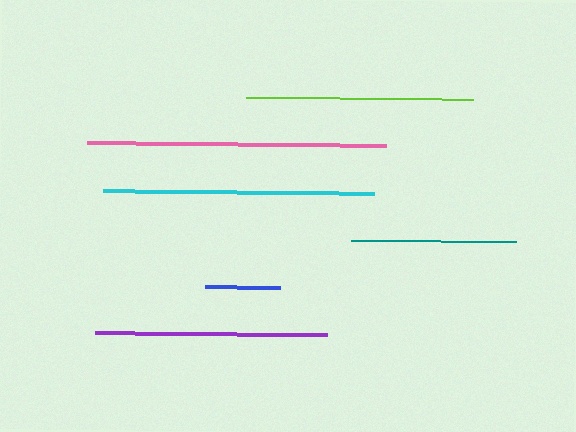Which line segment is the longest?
The pink line is the longest at approximately 299 pixels.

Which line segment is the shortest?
The blue line is the shortest at approximately 75 pixels.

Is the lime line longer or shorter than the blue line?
The lime line is longer than the blue line.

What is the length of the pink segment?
The pink segment is approximately 299 pixels long.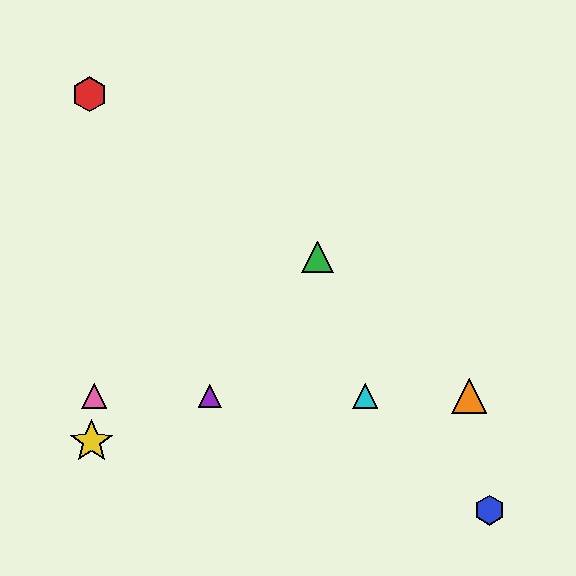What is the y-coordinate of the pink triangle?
The pink triangle is at y≈396.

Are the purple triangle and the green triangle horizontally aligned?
No, the purple triangle is at y≈396 and the green triangle is at y≈257.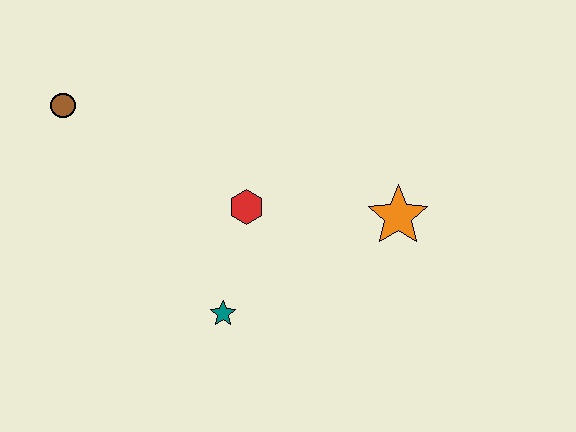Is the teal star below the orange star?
Yes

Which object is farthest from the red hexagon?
The brown circle is farthest from the red hexagon.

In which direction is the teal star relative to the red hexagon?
The teal star is below the red hexagon.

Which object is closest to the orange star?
The red hexagon is closest to the orange star.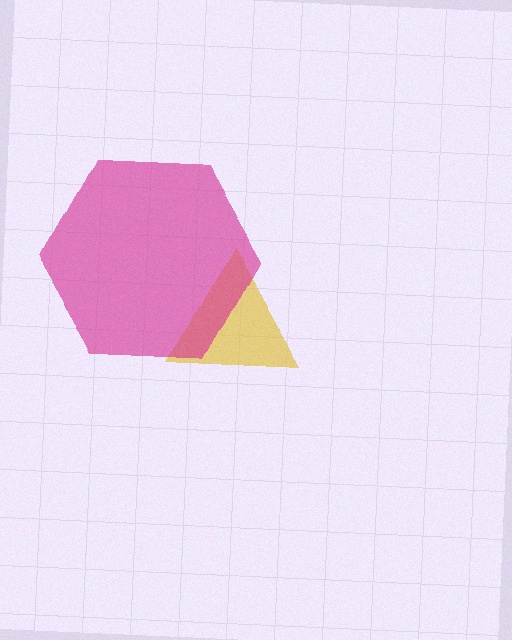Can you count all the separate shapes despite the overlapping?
Yes, there are 2 separate shapes.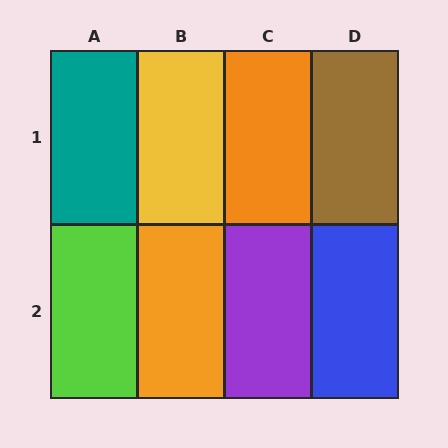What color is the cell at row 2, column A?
Lime.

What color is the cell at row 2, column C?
Purple.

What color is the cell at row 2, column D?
Blue.